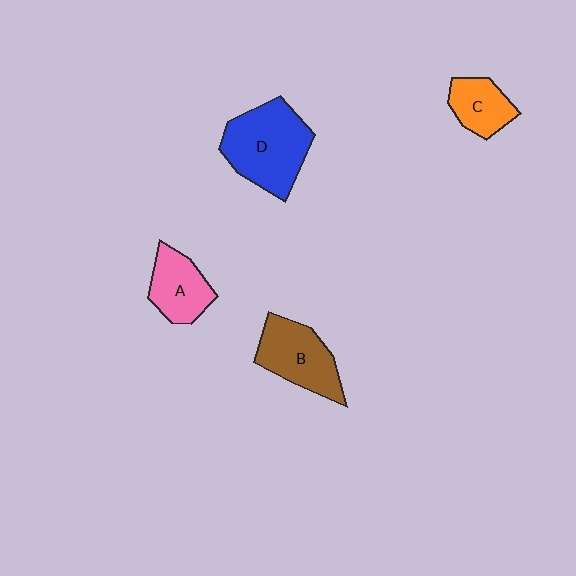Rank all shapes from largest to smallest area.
From largest to smallest: D (blue), B (brown), A (pink), C (orange).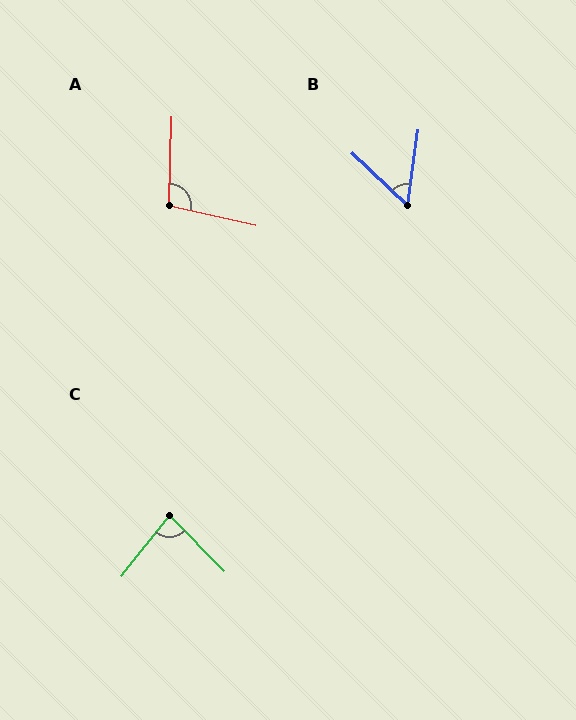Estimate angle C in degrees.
Approximately 83 degrees.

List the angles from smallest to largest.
B (54°), C (83°), A (101°).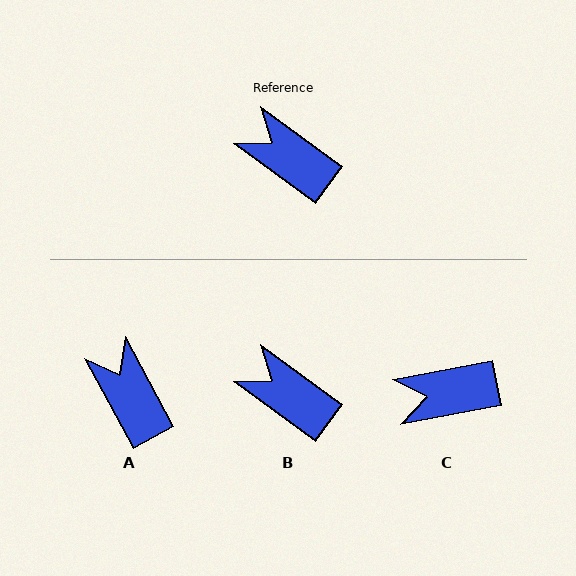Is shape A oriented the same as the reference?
No, it is off by about 25 degrees.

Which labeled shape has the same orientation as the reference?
B.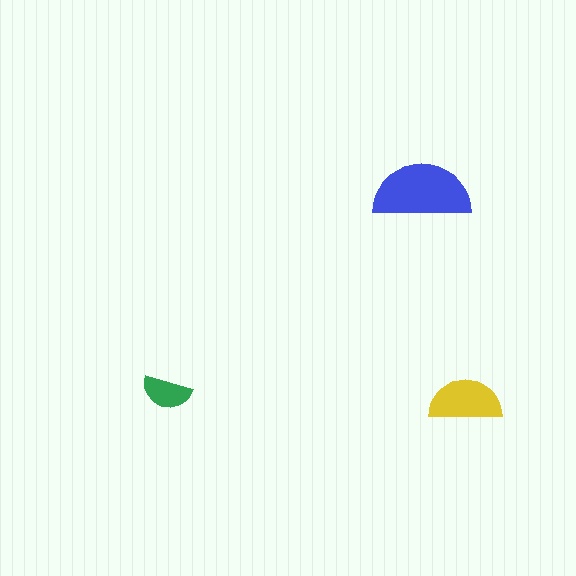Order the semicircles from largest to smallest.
the blue one, the yellow one, the green one.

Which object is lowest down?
The yellow semicircle is bottommost.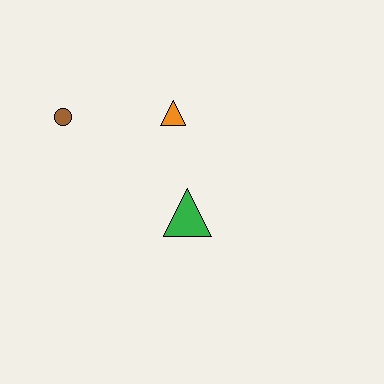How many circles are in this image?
There is 1 circle.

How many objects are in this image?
There are 3 objects.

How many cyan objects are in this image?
There are no cyan objects.